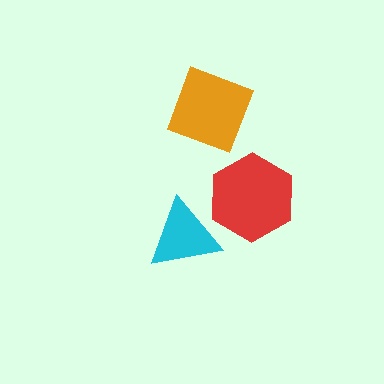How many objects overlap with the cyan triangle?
1 object overlaps with the cyan triangle.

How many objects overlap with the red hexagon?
1 object overlaps with the red hexagon.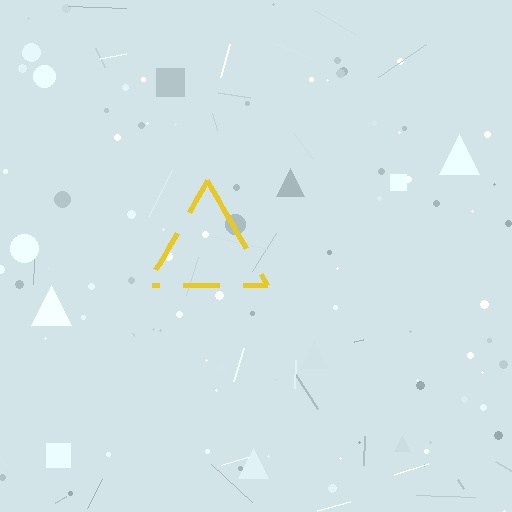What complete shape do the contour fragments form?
The contour fragments form a triangle.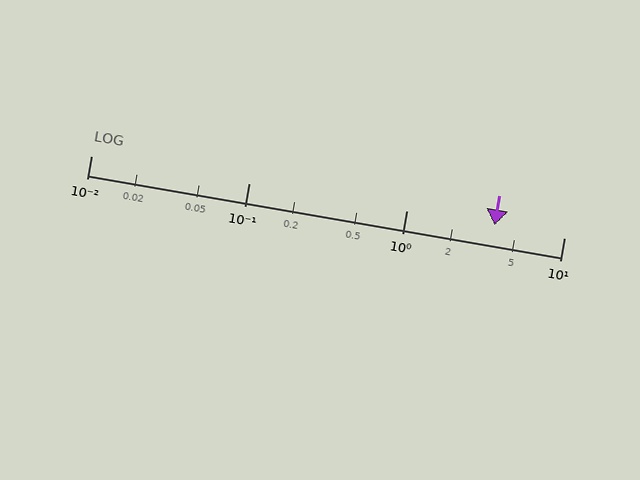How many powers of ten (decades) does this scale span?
The scale spans 3 decades, from 0.01 to 10.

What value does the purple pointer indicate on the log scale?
The pointer indicates approximately 3.6.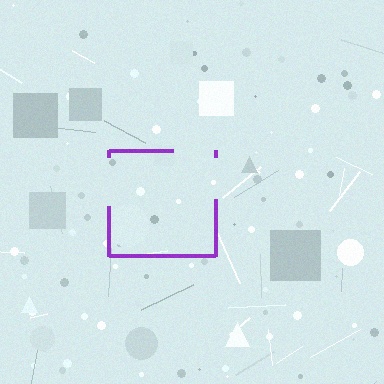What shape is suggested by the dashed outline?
The dashed outline suggests a square.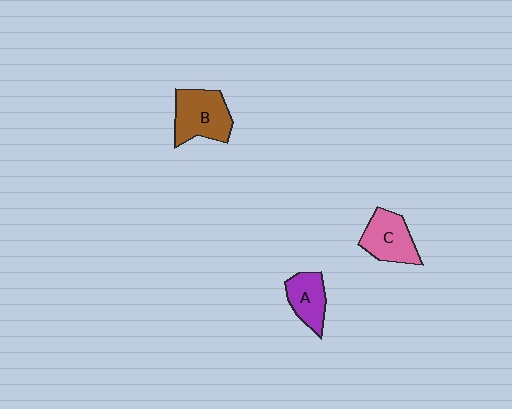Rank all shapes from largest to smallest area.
From largest to smallest: B (brown), C (pink), A (purple).